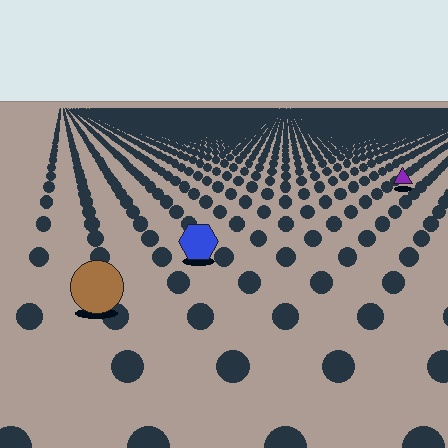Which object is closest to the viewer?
The brown circle is closest. The texture marks near it are larger and more spread out.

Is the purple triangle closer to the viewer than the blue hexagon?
No. The blue hexagon is closer — you can tell from the texture gradient: the ground texture is coarser near it.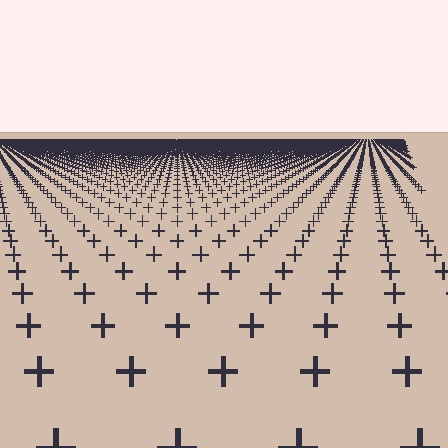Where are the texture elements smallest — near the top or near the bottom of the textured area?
Near the top.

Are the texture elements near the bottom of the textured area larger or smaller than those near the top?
Larger. Near the bottom, elements are closer to the viewer and appear at a bigger on-screen size.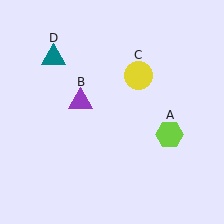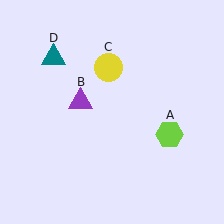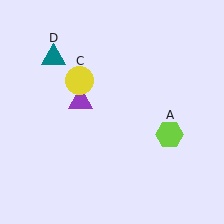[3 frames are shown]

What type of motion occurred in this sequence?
The yellow circle (object C) rotated counterclockwise around the center of the scene.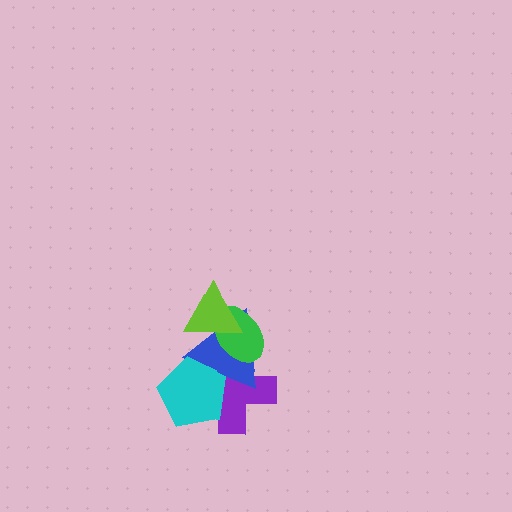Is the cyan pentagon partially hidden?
No, no other shape covers it.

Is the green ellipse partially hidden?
Yes, it is partially covered by another shape.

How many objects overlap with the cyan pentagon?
2 objects overlap with the cyan pentagon.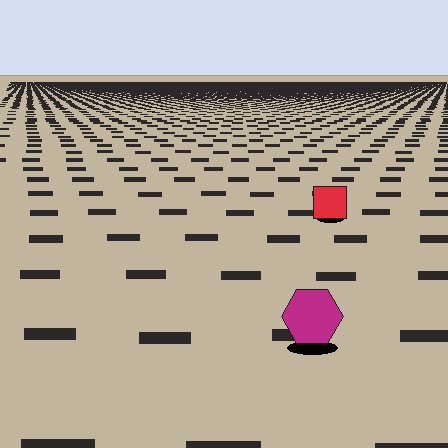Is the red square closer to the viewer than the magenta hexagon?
No. The magenta hexagon is closer — you can tell from the texture gradient: the ground texture is coarser near it.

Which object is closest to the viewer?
The magenta hexagon is closest. The texture marks near it are larger and more spread out.